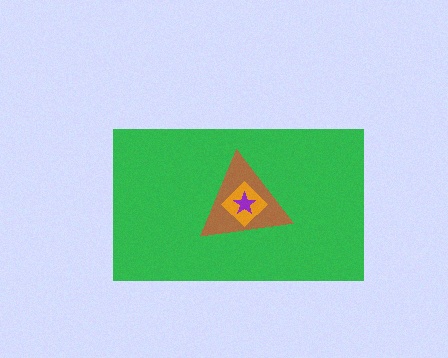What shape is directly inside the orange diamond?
The purple star.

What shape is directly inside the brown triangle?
The orange diamond.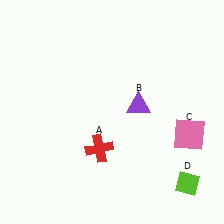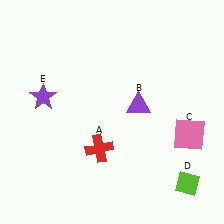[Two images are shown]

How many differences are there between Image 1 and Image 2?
There is 1 difference between the two images.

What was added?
A purple star (E) was added in Image 2.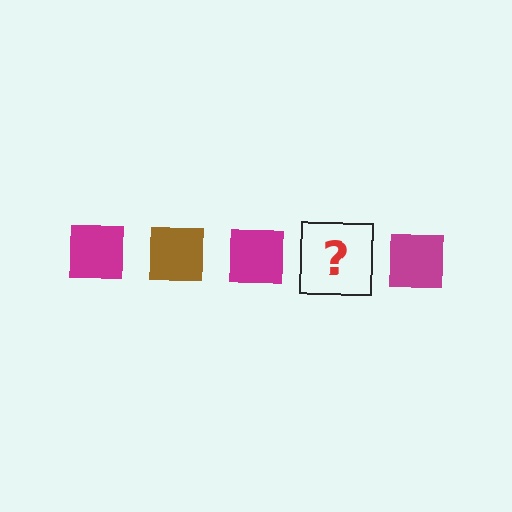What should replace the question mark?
The question mark should be replaced with a brown square.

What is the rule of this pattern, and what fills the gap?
The rule is that the pattern cycles through magenta, brown squares. The gap should be filled with a brown square.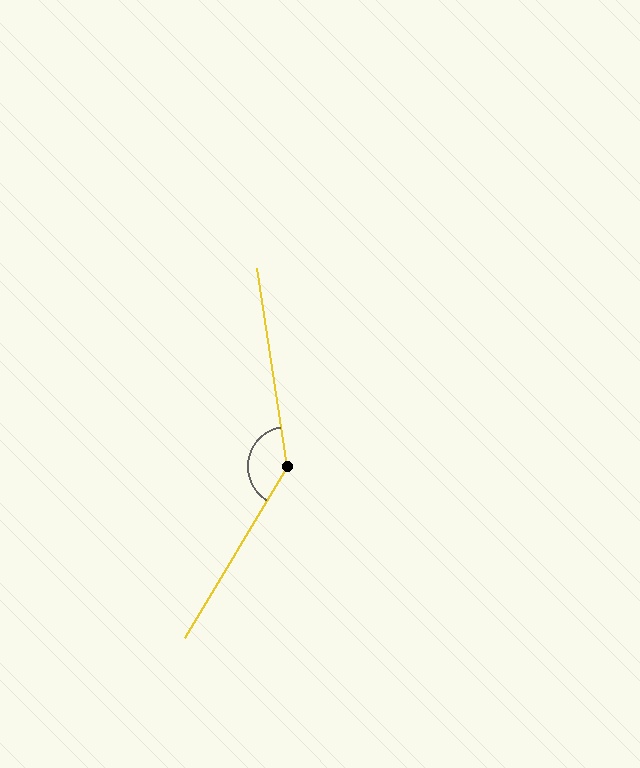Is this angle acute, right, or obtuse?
It is obtuse.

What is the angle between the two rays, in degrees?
Approximately 141 degrees.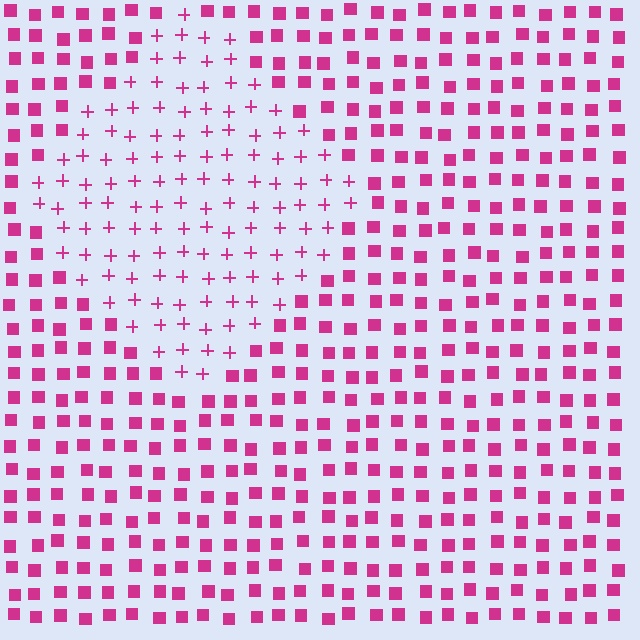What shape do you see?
I see a diamond.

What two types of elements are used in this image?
The image uses plus signs inside the diamond region and squares outside it.